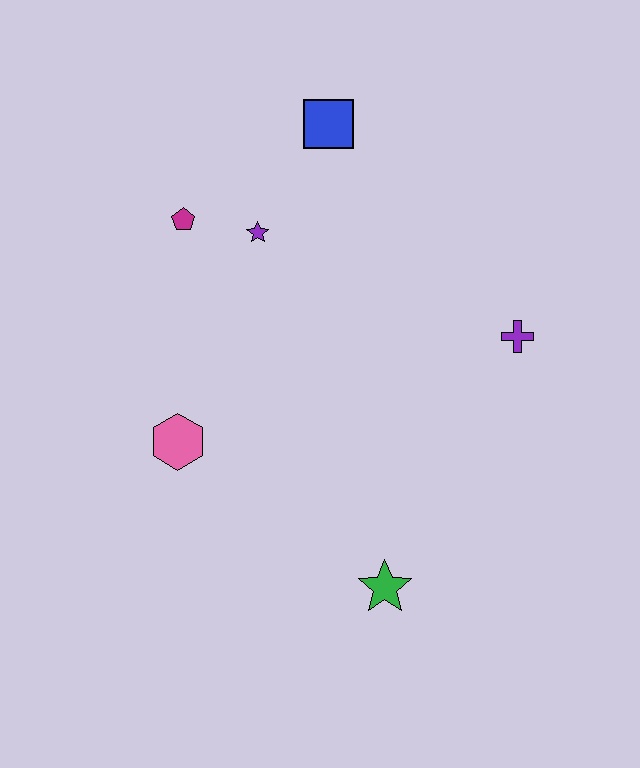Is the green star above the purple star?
No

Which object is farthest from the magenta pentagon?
The green star is farthest from the magenta pentagon.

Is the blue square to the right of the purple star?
Yes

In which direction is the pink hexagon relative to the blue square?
The pink hexagon is below the blue square.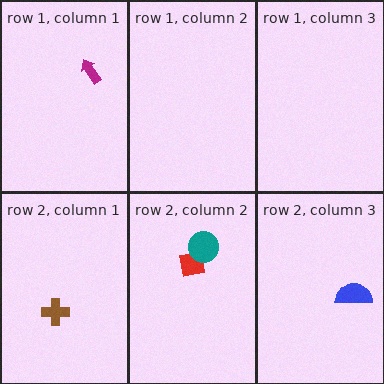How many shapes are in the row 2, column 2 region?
2.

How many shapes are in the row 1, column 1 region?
1.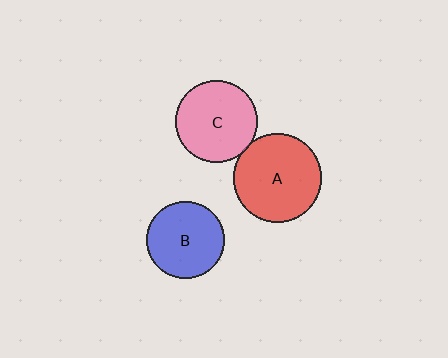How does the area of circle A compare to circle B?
Approximately 1.3 times.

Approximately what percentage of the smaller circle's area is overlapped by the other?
Approximately 5%.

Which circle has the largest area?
Circle A (red).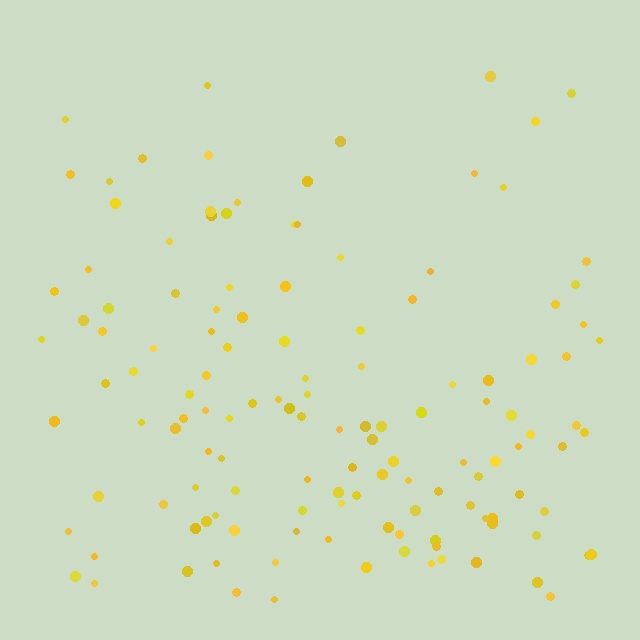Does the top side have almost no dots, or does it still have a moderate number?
Still a moderate number, just noticeably fewer than the bottom.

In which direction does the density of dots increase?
From top to bottom, with the bottom side densest.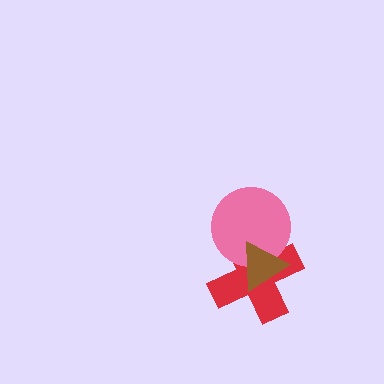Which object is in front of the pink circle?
The brown triangle is in front of the pink circle.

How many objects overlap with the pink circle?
2 objects overlap with the pink circle.